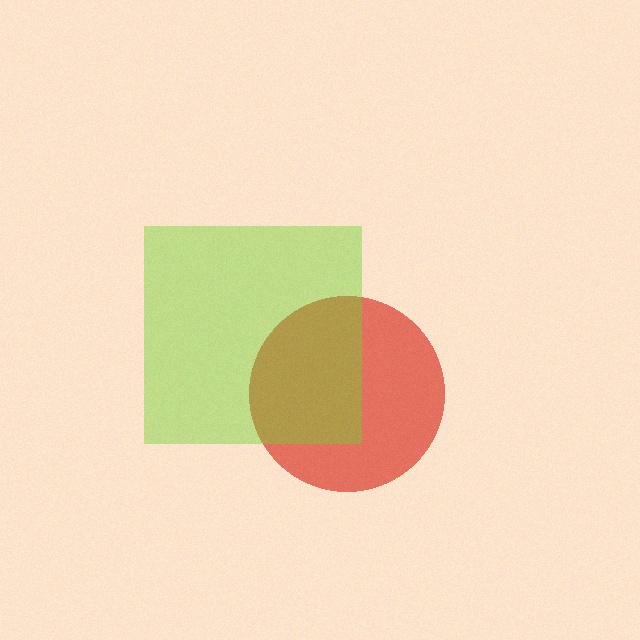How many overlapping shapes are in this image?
There are 2 overlapping shapes in the image.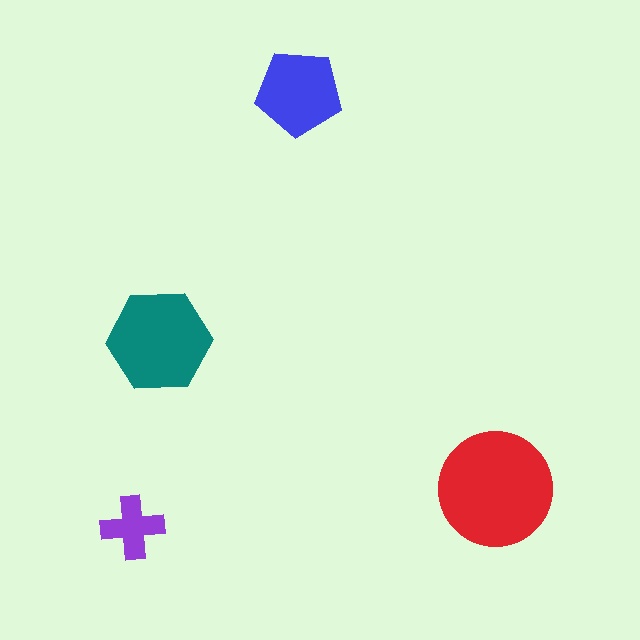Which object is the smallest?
The purple cross.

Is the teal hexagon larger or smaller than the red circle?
Smaller.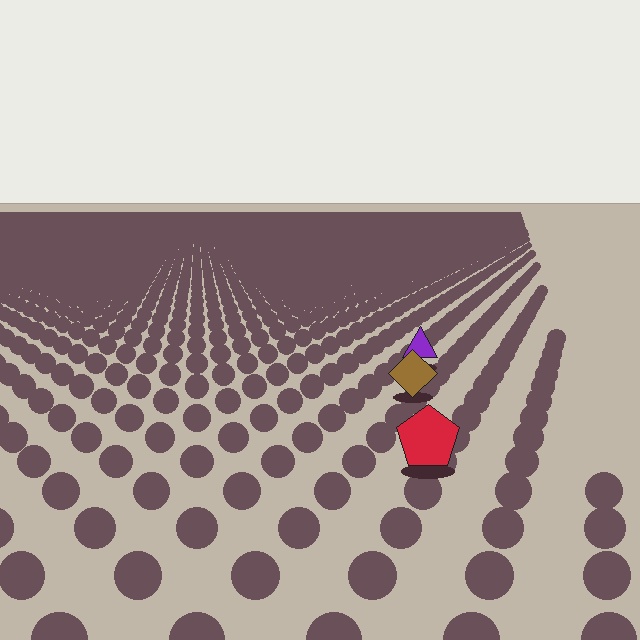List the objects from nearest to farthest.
From nearest to farthest: the red pentagon, the brown diamond, the purple triangle.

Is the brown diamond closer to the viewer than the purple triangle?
Yes. The brown diamond is closer — you can tell from the texture gradient: the ground texture is coarser near it.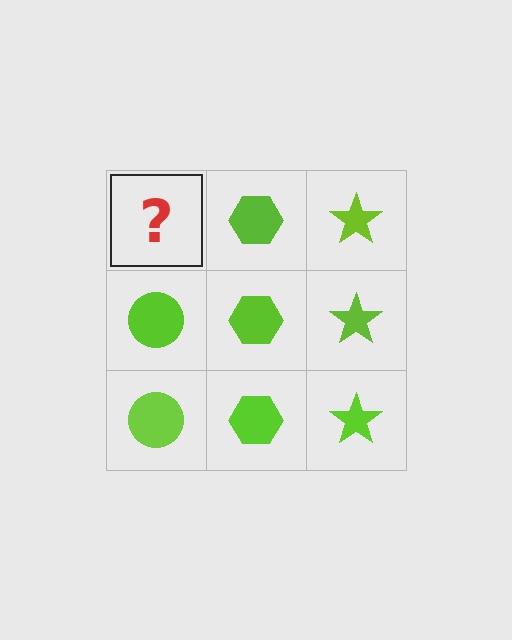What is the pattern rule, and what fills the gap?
The rule is that each column has a consistent shape. The gap should be filled with a lime circle.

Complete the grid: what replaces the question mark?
The question mark should be replaced with a lime circle.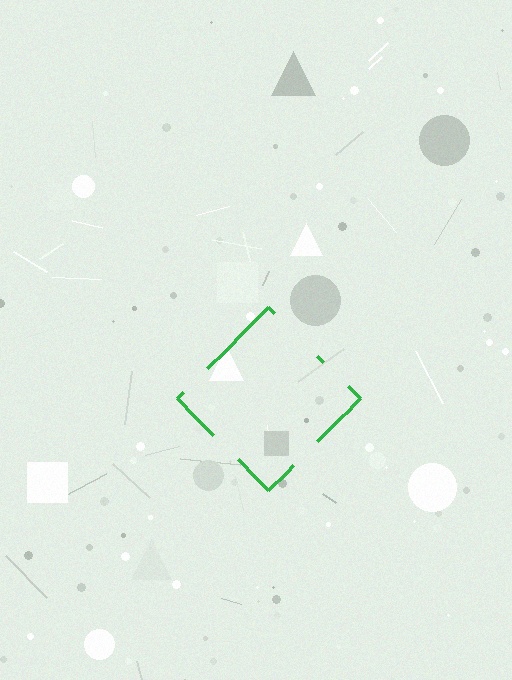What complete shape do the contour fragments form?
The contour fragments form a diamond.